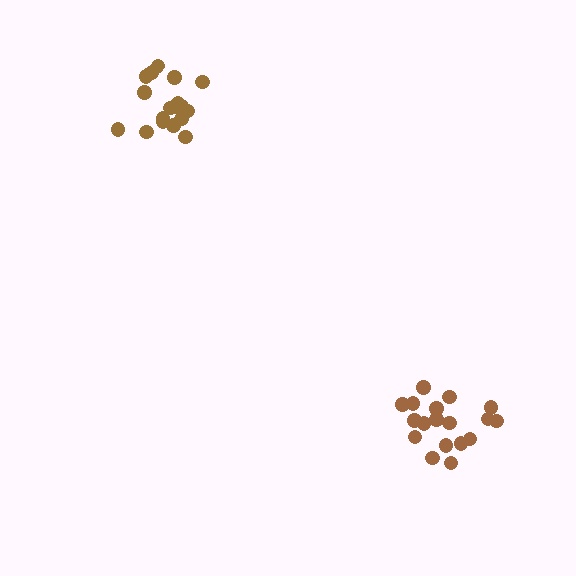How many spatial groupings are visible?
There are 2 spatial groupings.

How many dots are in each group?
Group 1: 18 dots, Group 2: 18 dots (36 total).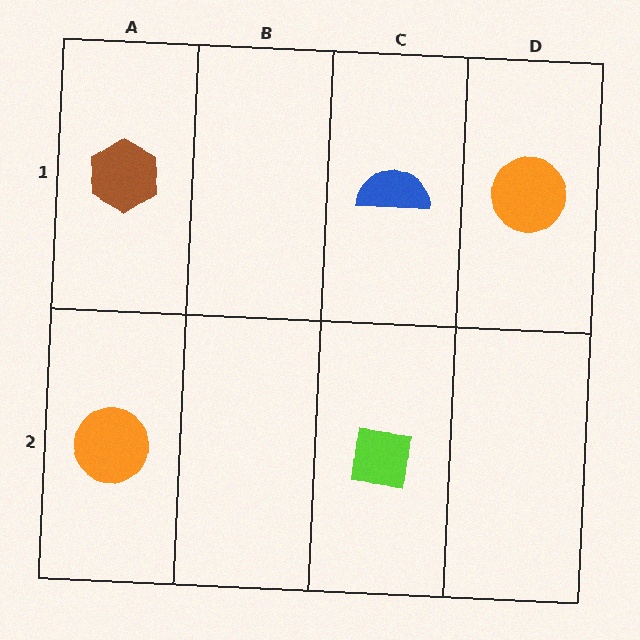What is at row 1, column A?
A brown hexagon.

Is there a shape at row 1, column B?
No, that cell is empty.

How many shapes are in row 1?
3 shapes.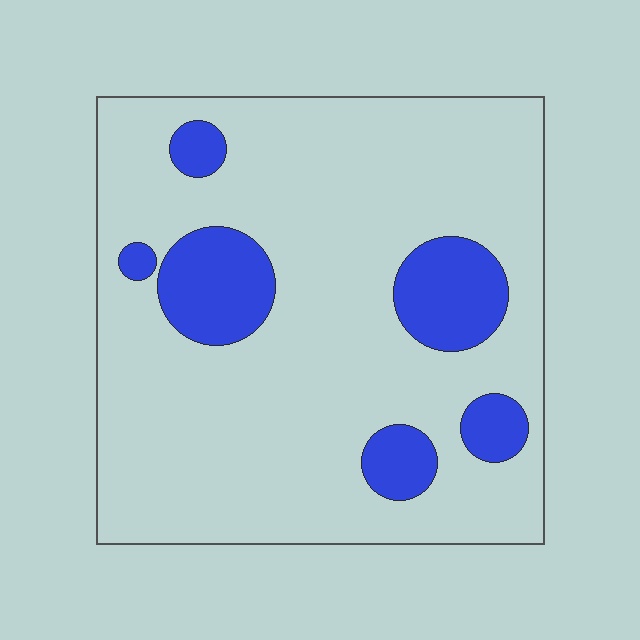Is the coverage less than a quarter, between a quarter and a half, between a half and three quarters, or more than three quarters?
Less than a quarter.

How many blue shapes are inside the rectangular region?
6.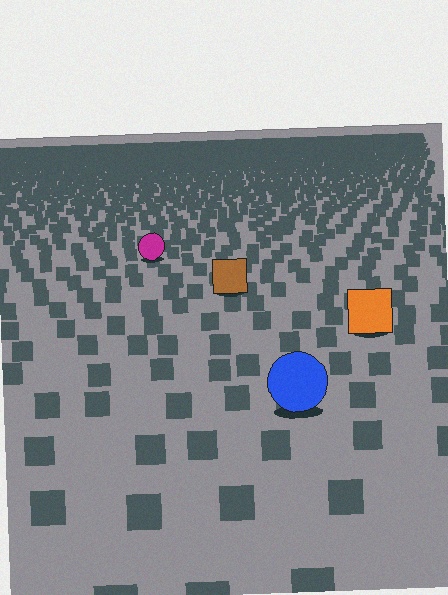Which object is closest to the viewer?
The blue circle is closest. The texture marks near it are larger and more spread out.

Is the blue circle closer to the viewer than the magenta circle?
Yes. The blue circle is closer — you can tell from the texture gradient: the ground texture is coarser near it.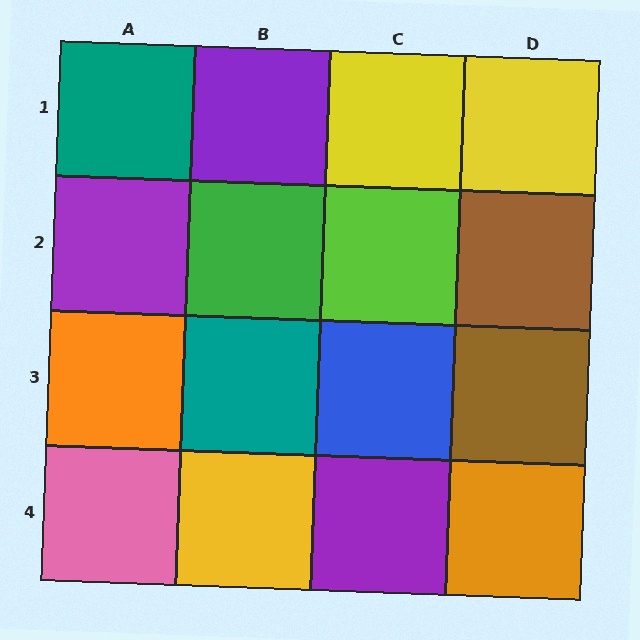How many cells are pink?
1 cell is pink.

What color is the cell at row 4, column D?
Orange.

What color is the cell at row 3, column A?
Orange.